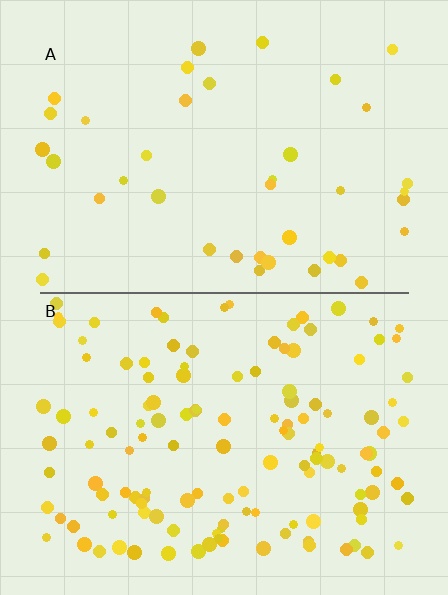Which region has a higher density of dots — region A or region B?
B (the bottom).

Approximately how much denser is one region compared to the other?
Approximately 3.2× — region B over region A.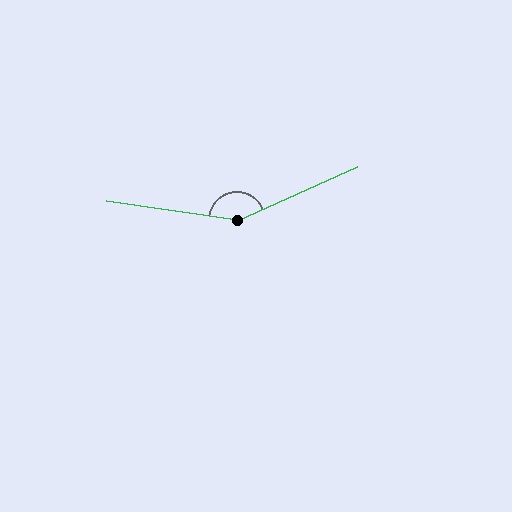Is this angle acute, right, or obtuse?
It is obtuse.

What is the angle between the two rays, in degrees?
Approximately 147 degrees.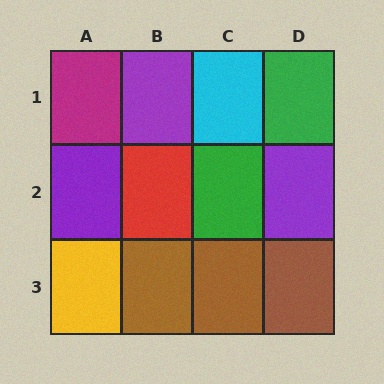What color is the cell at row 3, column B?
Brown.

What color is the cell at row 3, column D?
Brown.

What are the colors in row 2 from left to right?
Purple, red, green, purple.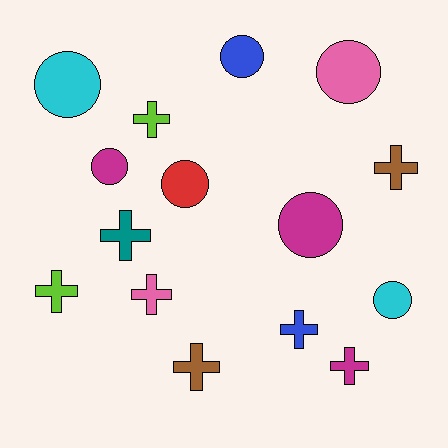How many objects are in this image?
There are 15 objects.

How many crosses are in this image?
There are 8 crosses.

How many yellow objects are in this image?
There are no yellow objects.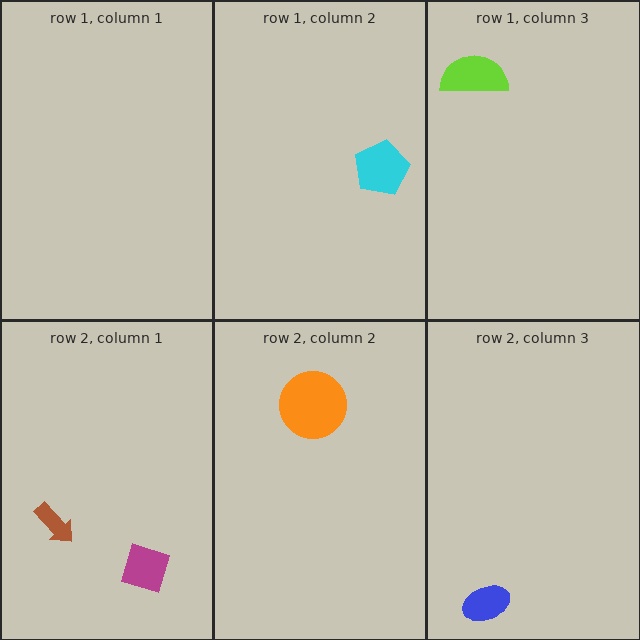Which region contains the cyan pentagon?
The row 1, column 2 region.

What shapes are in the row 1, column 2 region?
The cyan pentagon.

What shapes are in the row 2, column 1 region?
The brown arrow, the magenta diamond.